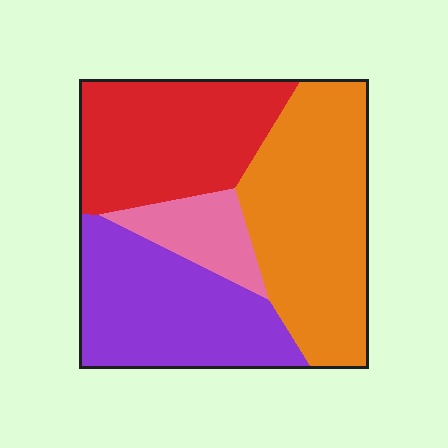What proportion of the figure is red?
Red takes up between a sixth and a third of the figure.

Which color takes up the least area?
Pink, at roughly 10%.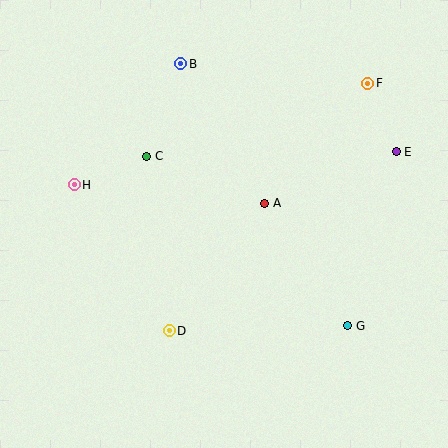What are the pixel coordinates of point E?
Point E is at (396, 152).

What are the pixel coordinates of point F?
Point F is at (368, 83).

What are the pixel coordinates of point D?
Point D is at (169, 331).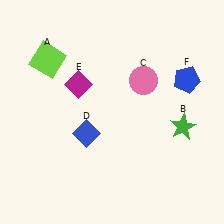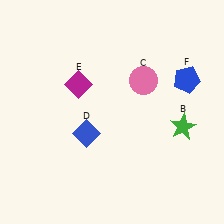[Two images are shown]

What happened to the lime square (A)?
The lime square (A) was removed in Image 2. It was in the top-left area of Image 1.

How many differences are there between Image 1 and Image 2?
There is 1 difference between the two images.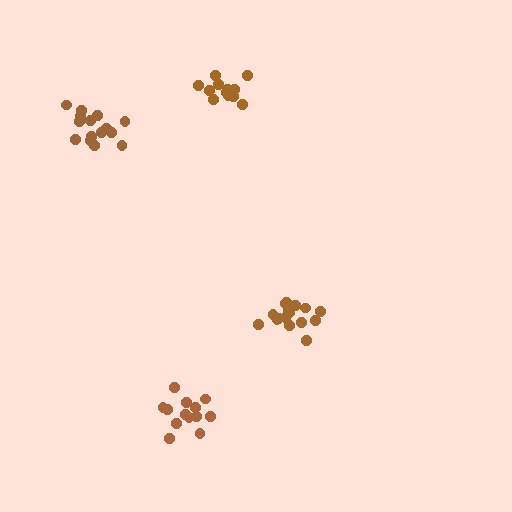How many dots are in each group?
Group 1: 16 dots, Group 2: 13 dots, Group 3: 16 dots, Group 4: 13 dots (58 total).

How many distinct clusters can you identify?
There are 4 distinct clusters.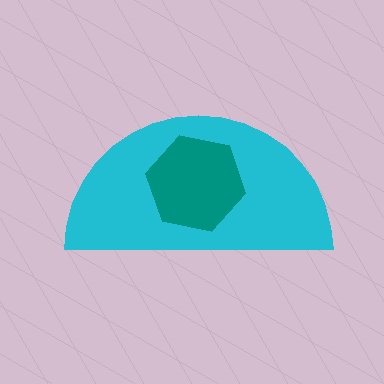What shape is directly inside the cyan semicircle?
The teal hexagon.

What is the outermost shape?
The cyan semicircle.